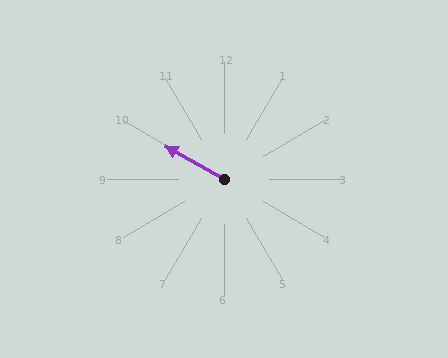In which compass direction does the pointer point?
Northwest.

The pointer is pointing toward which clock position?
Roughly 10 o'clock.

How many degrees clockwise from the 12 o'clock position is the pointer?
Approximately 299 degrees.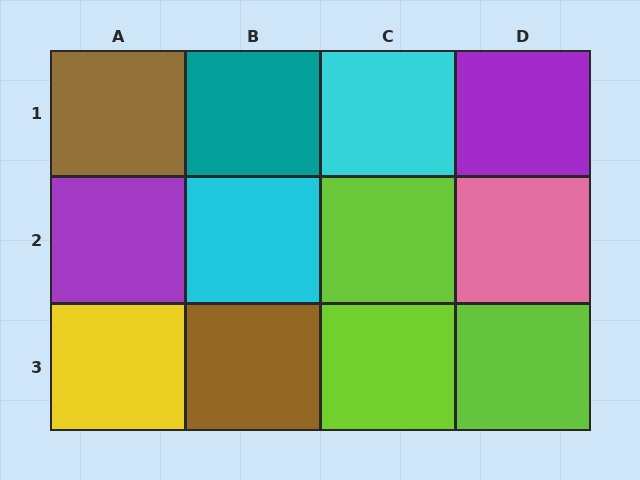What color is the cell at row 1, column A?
Brown.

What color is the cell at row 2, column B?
Cyan.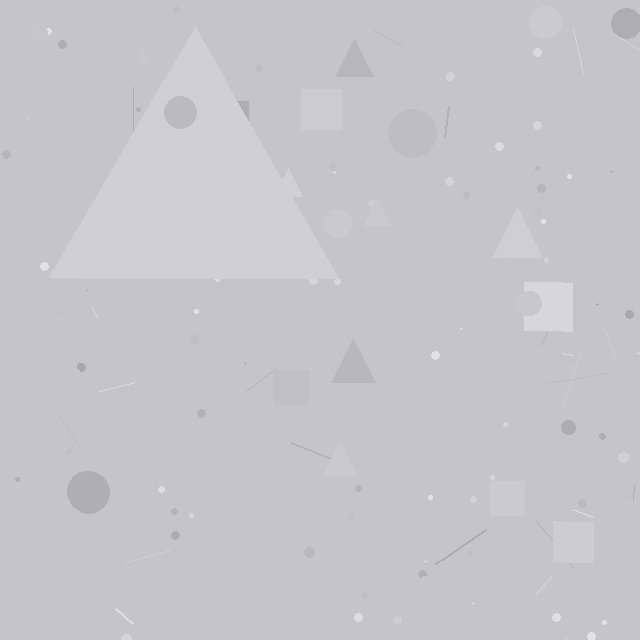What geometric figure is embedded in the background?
A triangle is embedded in the background.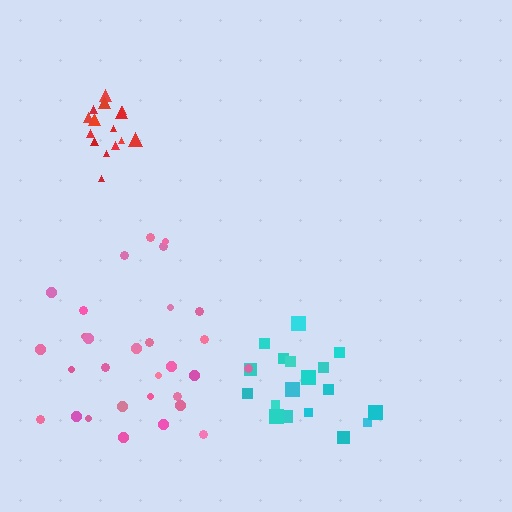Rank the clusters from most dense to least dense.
red, cyan, pink.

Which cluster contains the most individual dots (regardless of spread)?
Pink (31).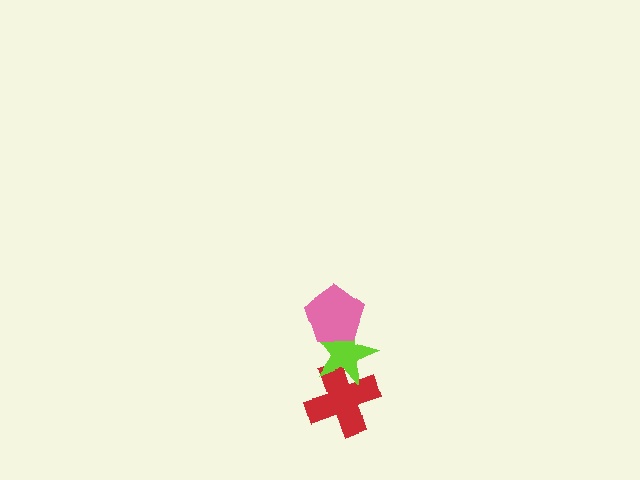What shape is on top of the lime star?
The pink pentagon is on top of the lime star.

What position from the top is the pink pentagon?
The pink pentagon is 1st from the top.